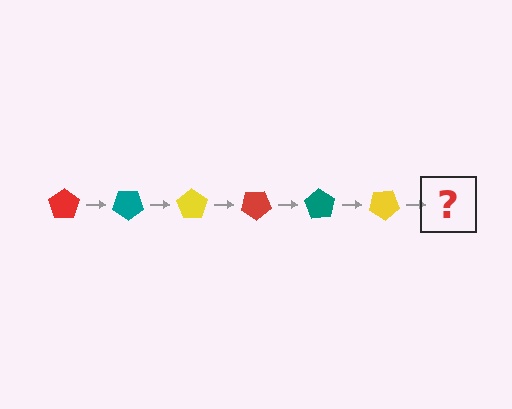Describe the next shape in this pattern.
It should be a red pentagon, rotated 210 degrees from the start.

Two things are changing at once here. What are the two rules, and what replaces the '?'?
The two rules are that it rotates 35 degrees each step and the color cycles through red, teal, and yellow. The '?' should be a red pentagon, rotated 210 degrees from the start.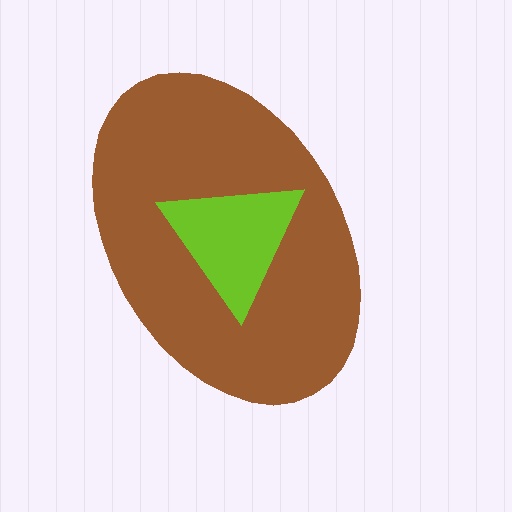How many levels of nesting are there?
2.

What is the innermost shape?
The lime triangle.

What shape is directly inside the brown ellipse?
The lime triangle.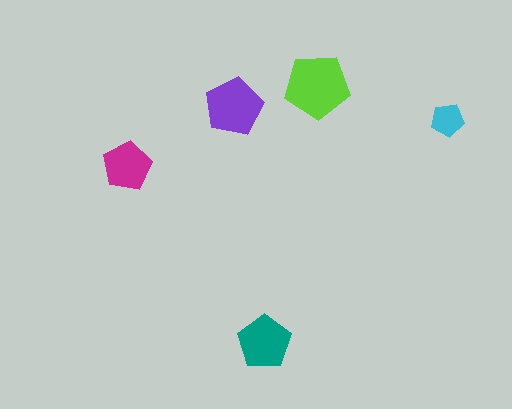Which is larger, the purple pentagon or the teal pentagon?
The purple one.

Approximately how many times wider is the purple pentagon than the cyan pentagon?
About 2 times wider.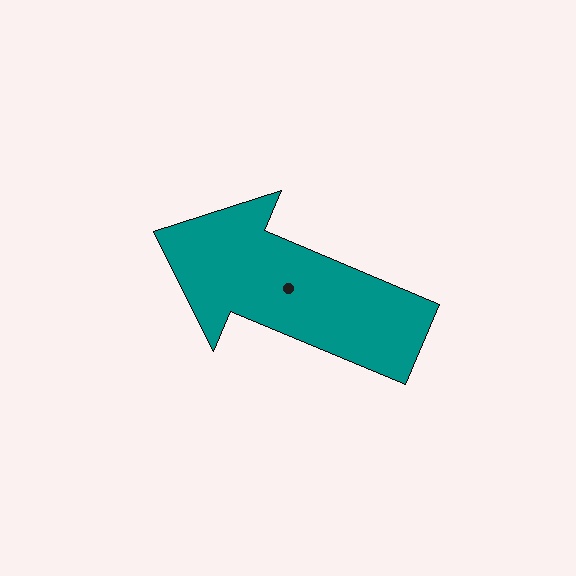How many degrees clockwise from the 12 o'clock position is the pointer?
Approximately 293 degrees.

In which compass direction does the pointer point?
Northwest.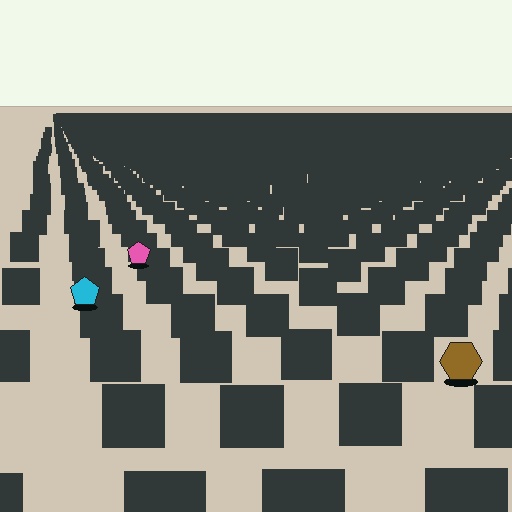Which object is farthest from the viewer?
The pink pentagon is farthest from the viewer. It appears smaller and the ground texture around it is denser.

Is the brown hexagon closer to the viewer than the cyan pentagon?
Yes. The brown hexagon is closer — you can tell from the texture gradient: the ground texture is coarser near it.